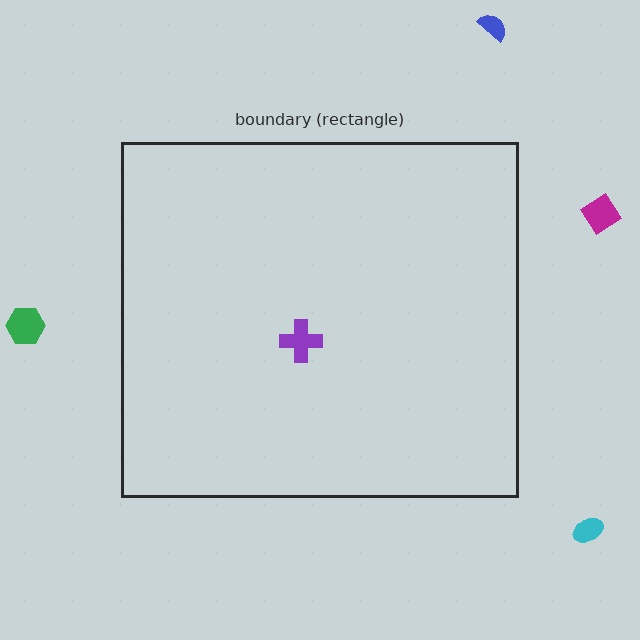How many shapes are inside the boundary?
1 inside, 4 outside.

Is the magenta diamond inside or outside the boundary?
Outside.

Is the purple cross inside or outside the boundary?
Inside.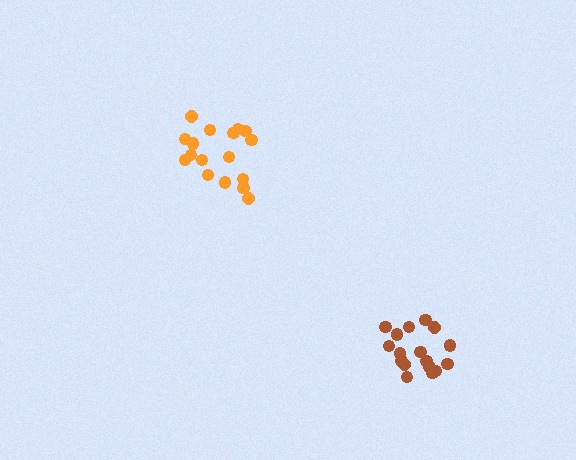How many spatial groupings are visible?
There are 2 spatial groupings.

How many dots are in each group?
Group 1: 17 dots, Group 2: 18 dots (35 total).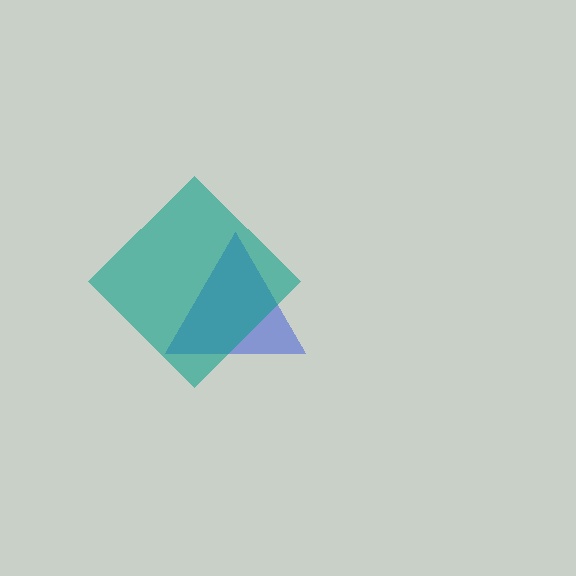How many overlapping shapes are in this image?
There are 2 overlapping shapes in the image.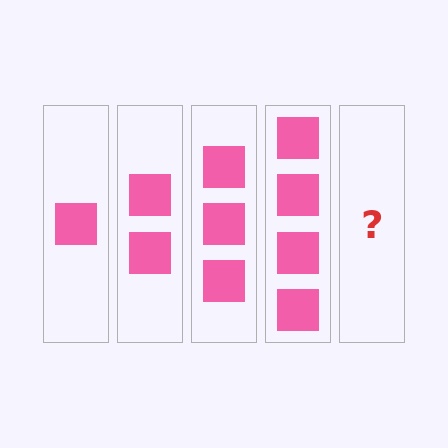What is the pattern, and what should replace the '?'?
The pattern is that each step adds one more square. The '?' should be 5 squares.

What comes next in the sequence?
The next element should be 5 squares.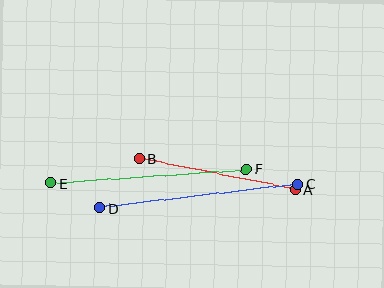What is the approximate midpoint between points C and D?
The midpoint is at approximately (199, 196) pixels.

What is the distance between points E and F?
The distance is approximately 196 pixels.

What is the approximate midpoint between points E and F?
The midpoint is at approximately (149, 176) pixels.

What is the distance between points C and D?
The distance is approximately 200 pixels.